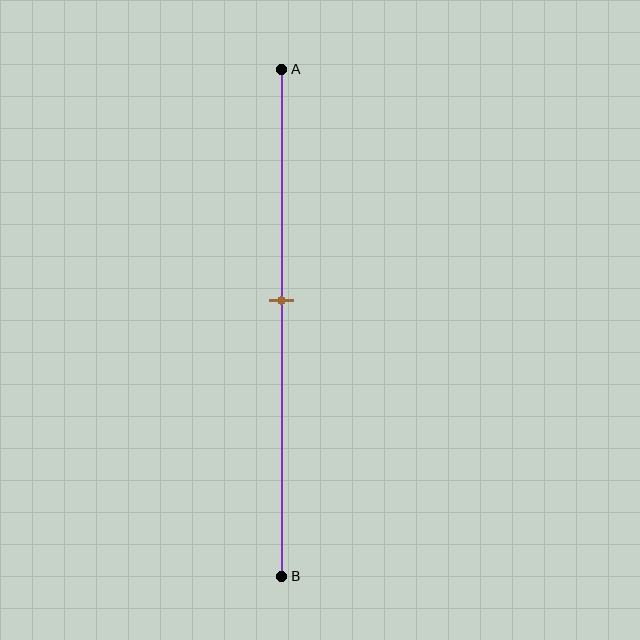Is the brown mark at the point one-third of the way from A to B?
No, the mark is at about 45% from A, not at the 33% one-third point.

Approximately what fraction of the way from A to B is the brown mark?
The brown mark is approximately 45% of the way from A to B.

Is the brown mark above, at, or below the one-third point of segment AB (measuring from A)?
The brown mark is below the one-third point of segment AB.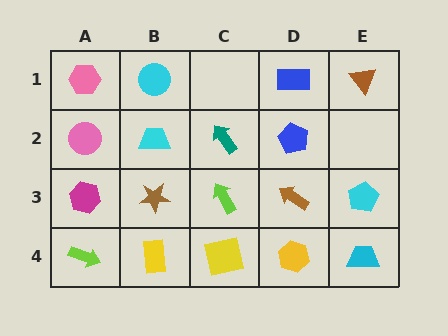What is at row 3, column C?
A lime arrow.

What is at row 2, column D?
A blue pentagon.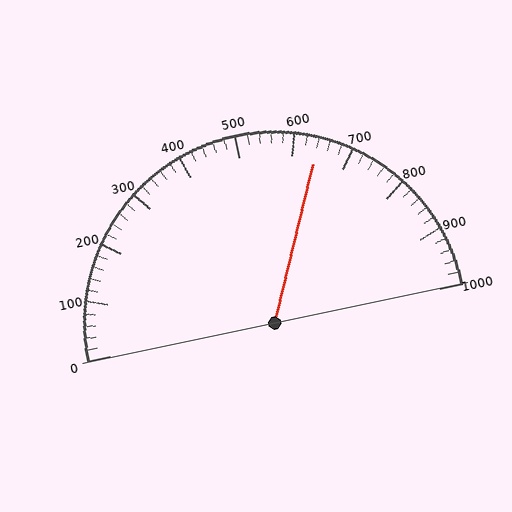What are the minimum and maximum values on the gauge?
The gauge ranges from 0 to 1000.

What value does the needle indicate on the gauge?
The needle indicates approximately 640.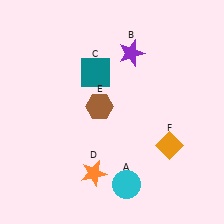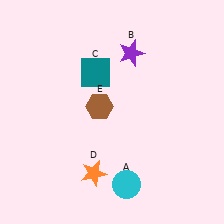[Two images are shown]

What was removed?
The orange diamond (F) was removed in Image 2.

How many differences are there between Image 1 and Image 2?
There is 1 difference between the two images.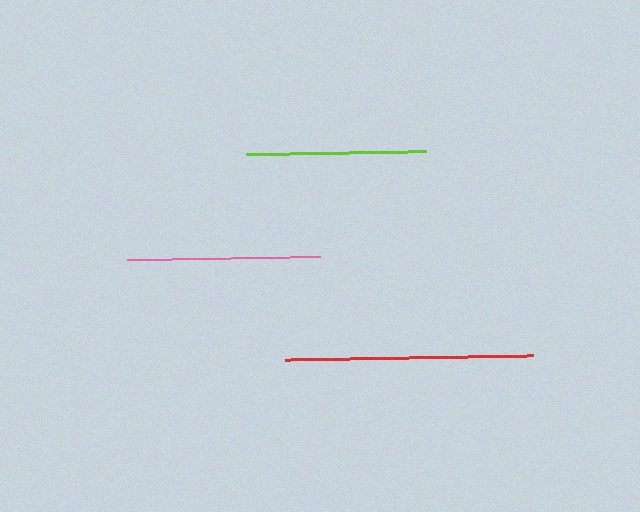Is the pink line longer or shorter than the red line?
The red line is longer than the pink line.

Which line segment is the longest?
The red line is the longest at approximately 248 pixels.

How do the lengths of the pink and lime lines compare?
The pink and lime lines are approximately the same length.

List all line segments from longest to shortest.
From longest to shortest: red, pink, lime.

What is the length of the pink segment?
The pink segment is approximately 194 pixels long.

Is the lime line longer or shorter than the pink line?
The pink line is longer than the lime line.